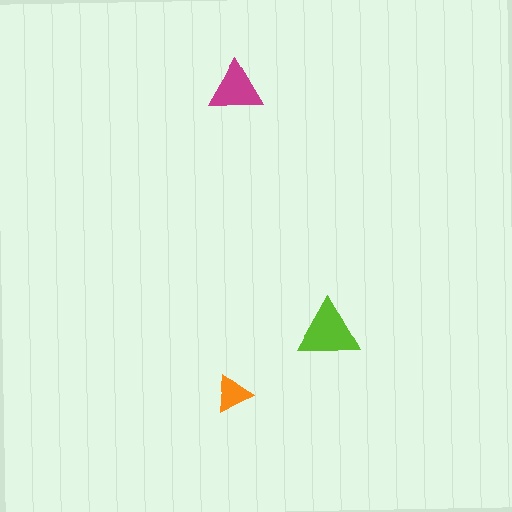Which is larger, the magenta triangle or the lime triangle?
The lime one.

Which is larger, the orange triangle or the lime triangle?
The lime one.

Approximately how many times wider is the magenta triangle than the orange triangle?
About 1.5 times wider.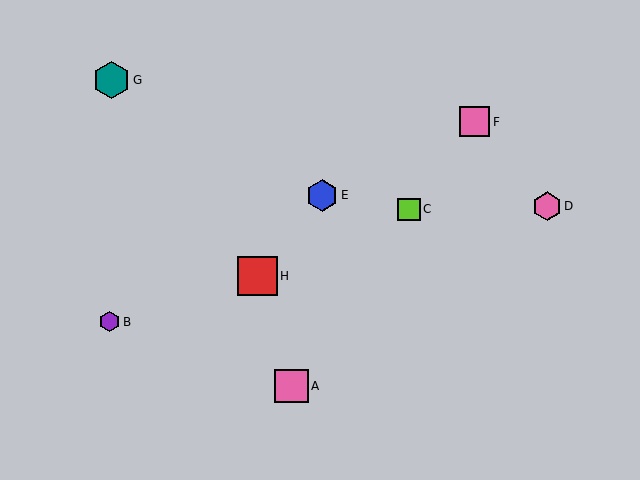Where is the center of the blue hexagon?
The center of the blue hexagon is at (322, 195).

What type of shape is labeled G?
Shape G is a teal hexagon.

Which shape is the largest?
The red square (labeled H) is the largest.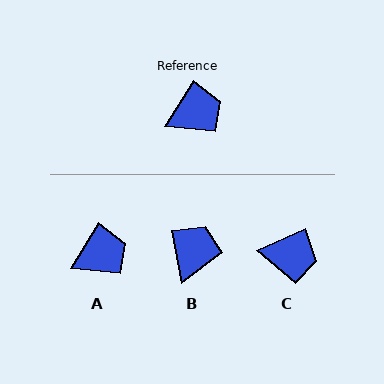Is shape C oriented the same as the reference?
No, it is off by about 34 degrees.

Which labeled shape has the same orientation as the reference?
A.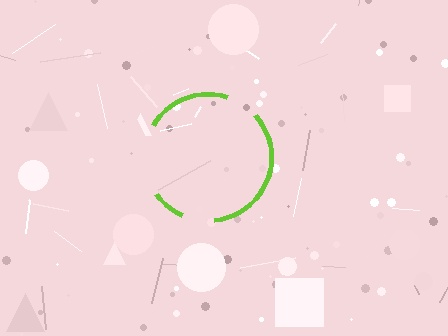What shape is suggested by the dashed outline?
The dashed outline suggests a circle.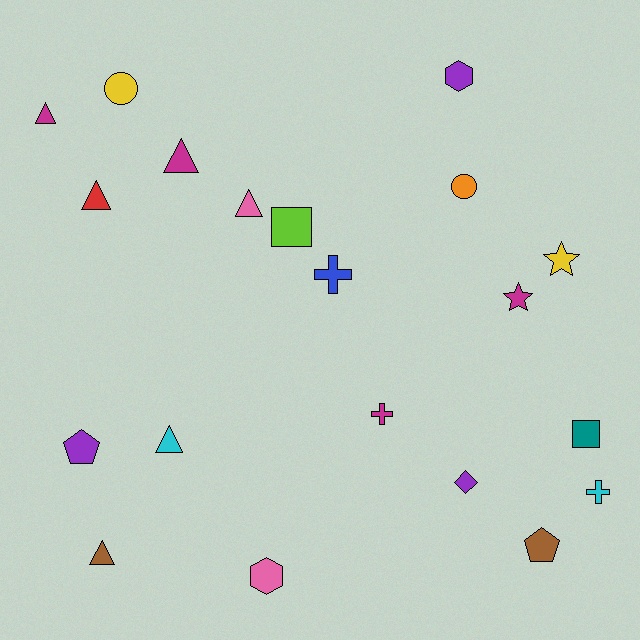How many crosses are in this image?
There are 3 crosses.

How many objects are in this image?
There are 20 objects.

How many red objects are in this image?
There is 1 red object.